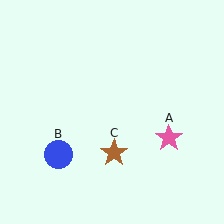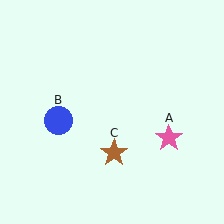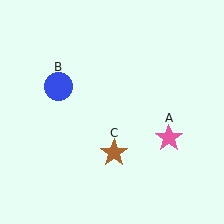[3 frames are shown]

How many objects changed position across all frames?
1 object changed position: blue circle (object B).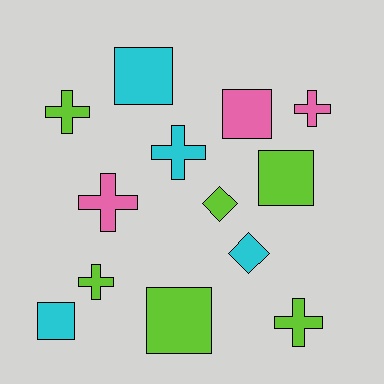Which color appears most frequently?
Lime, with 6 objects.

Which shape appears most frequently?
Cross, with 6 objects.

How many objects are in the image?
There are 13 objects.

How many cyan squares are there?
There are 2 cyan squares.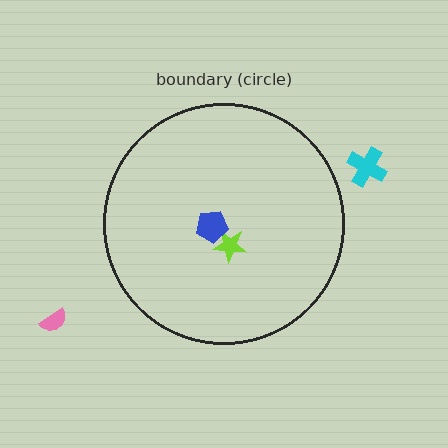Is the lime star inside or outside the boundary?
Inside.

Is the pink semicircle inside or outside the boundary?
Outside.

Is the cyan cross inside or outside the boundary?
Outside.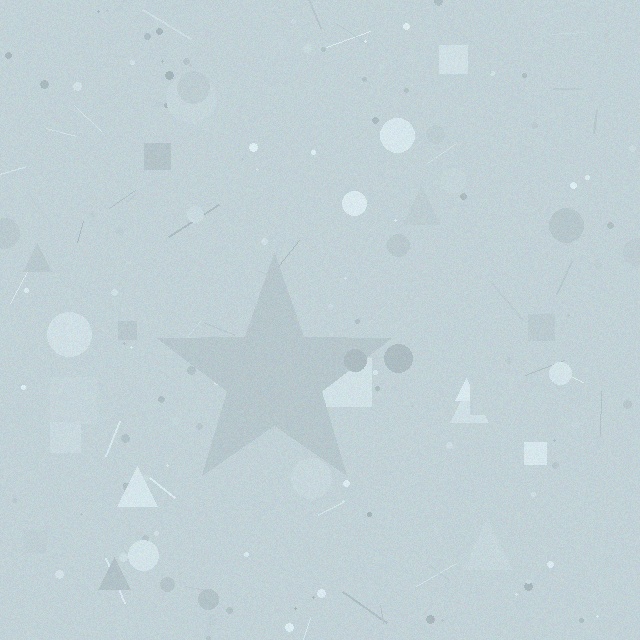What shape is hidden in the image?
A star is hidden in the image.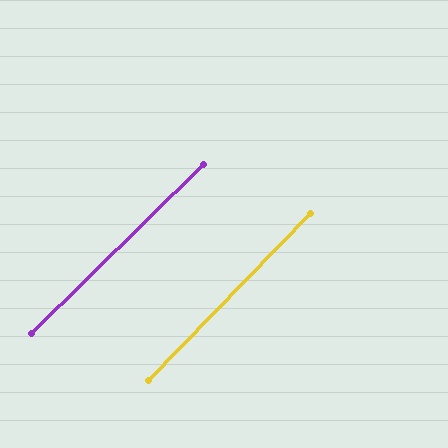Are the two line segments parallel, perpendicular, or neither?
Parallel — their directions differ by only 1.0°.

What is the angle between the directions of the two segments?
Approximately 1 degree.